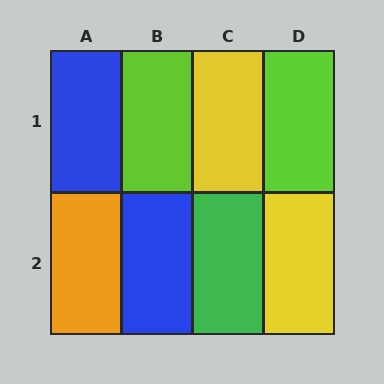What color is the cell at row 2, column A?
Orange.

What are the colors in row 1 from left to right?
Blue, lime, yellow, lime.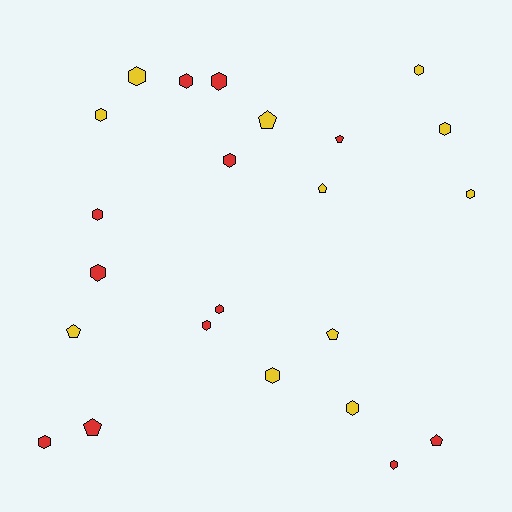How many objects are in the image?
There are 23 objects.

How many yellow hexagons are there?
There are 7 yellow hexagons.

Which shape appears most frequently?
Hexagon, with 16 objects.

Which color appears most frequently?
Red, with 12 objects.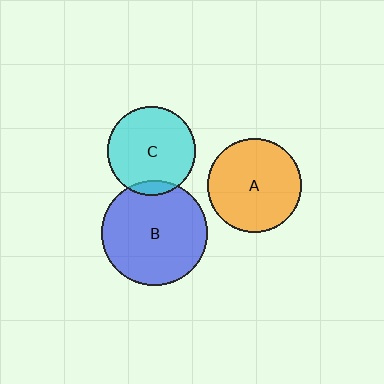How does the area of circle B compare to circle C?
Approximately 1.4 times.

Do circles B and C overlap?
Yes.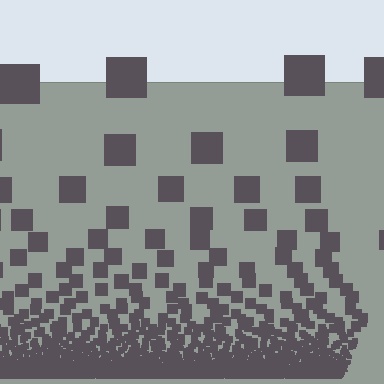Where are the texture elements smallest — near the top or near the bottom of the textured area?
Near the bottom.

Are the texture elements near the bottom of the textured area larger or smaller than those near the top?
Smaller. The gradient is inverted — elements near the bottom are smaller and denser.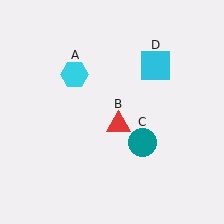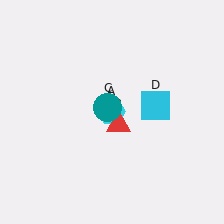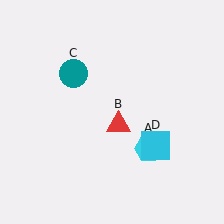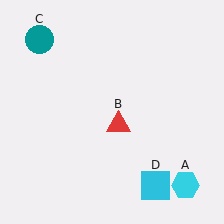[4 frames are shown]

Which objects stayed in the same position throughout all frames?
Red triangle (object B) remained stationary.